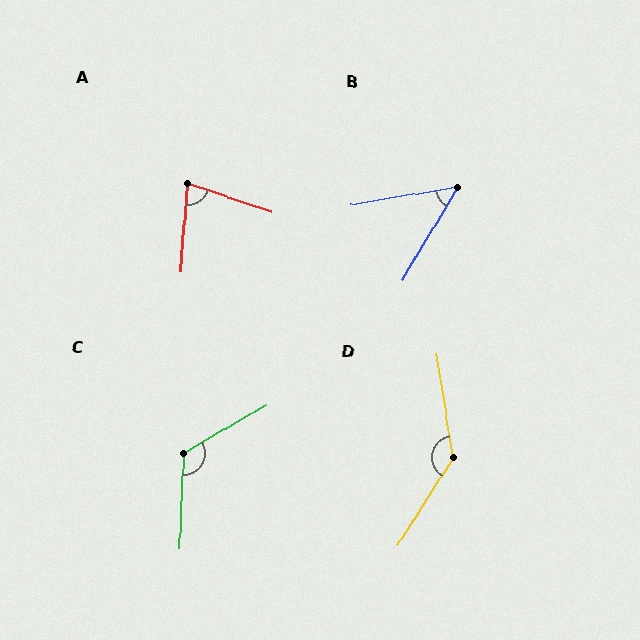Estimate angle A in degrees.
Approximately 76 degrees.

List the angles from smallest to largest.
B (50°), A (76°), C (123°), D (139°).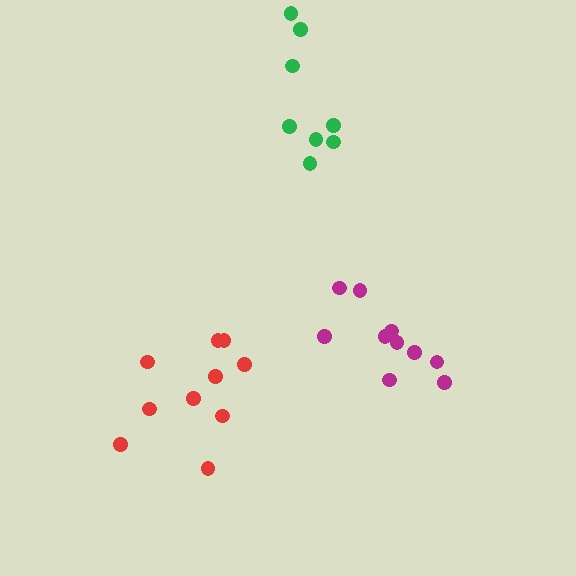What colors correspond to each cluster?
The clusters are colored: magenta, red, green.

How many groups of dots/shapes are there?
There are 3 groups.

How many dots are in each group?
Group 1: 10 dots, Group 2: 10 dots, Group 3: 8 dots (28 total).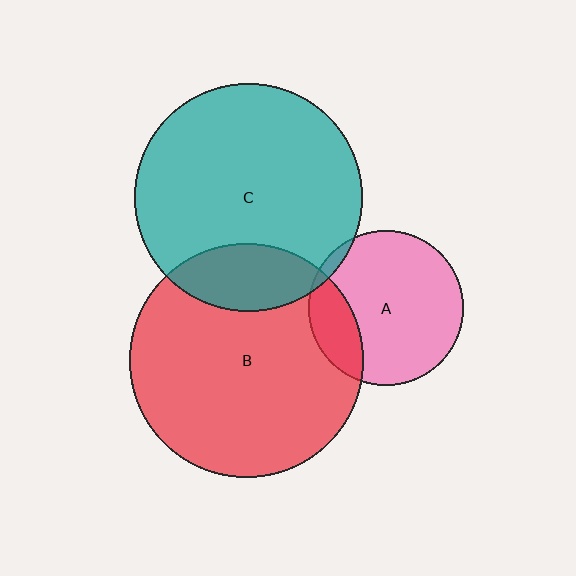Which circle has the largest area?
Circle B (red).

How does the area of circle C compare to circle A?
Approximately 2.2 times.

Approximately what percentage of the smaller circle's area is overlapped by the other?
Approximately 5%.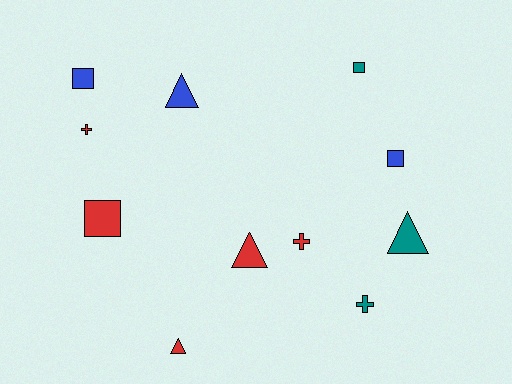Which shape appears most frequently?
Square, with 4 objects.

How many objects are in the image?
There are 11 objects.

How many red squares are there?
There is 1 red square.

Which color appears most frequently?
Red, with 5 objects.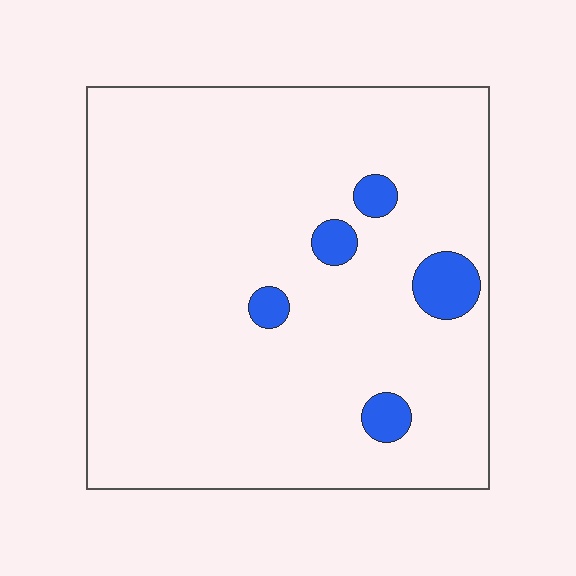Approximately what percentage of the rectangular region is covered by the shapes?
Approximately 5%.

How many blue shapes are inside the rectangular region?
5.